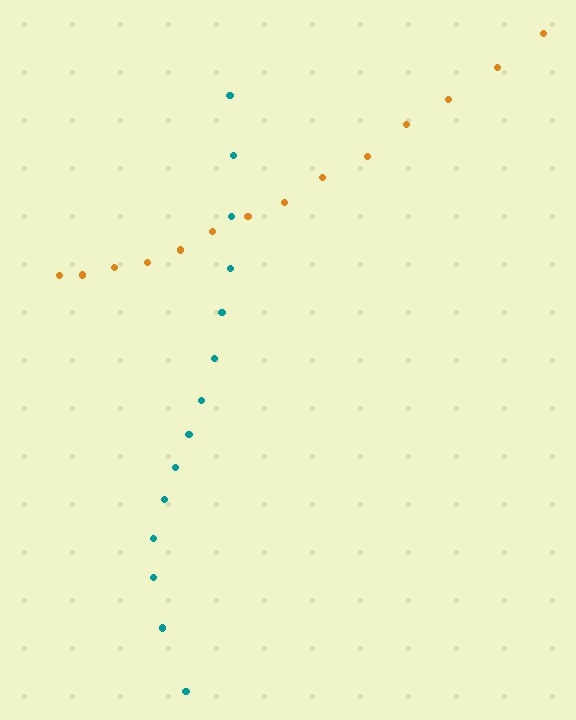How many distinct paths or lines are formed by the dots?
There are 2 distinct paths.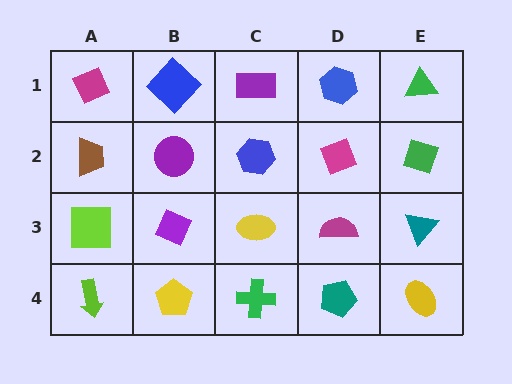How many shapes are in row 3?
5 shapes.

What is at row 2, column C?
A blue hexagon.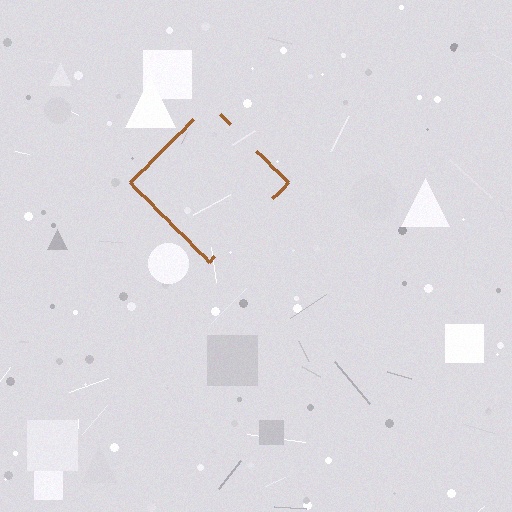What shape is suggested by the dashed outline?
The dashed outline suggests a diamond.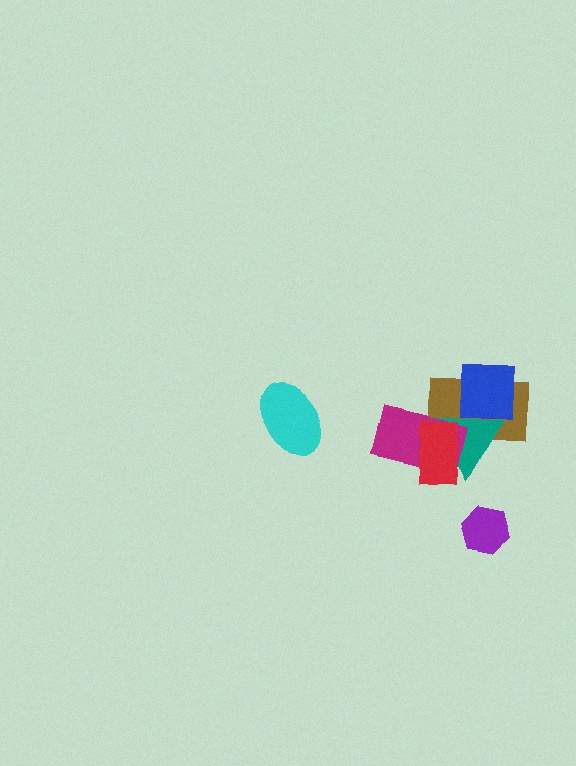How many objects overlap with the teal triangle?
4 objects overlap with the teal triangle.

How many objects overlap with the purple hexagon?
0 objects overlap with the purple hexagon.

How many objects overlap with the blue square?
2 objects overlap with the blue square.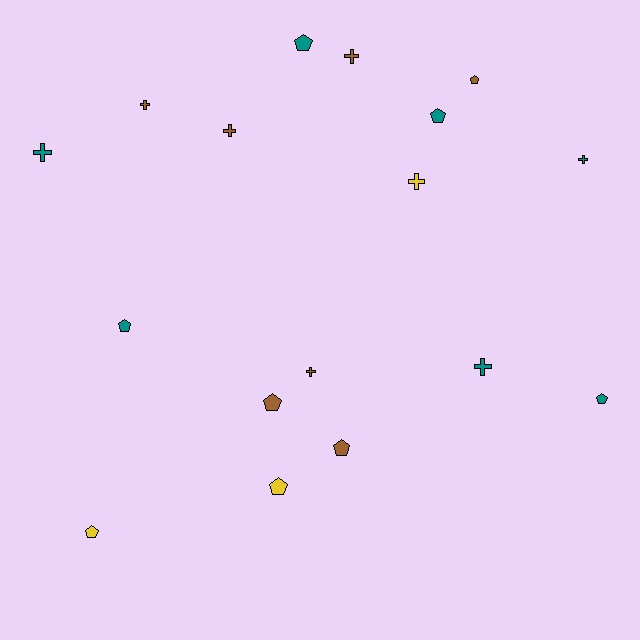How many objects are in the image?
There are 17 objects.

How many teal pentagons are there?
There are 4 teal pentagons.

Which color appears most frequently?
Brown, with 7 objects.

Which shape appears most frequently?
Pentagon, with 9 objects.